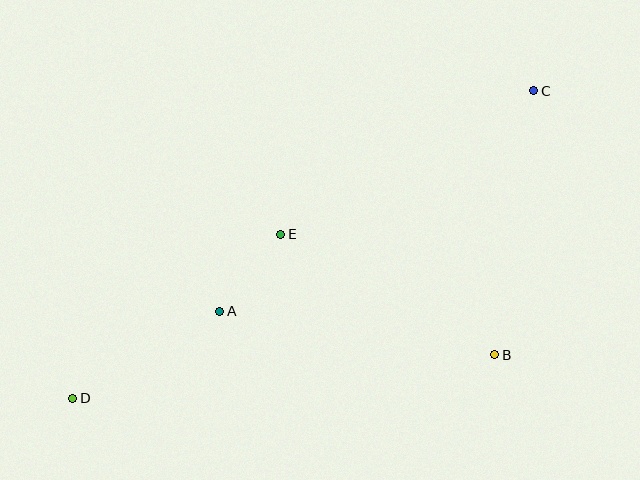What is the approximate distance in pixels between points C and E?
The distance between C and E is approximately 291 pixels.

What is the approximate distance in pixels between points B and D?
The distance between B and D is approximately 424 pixels.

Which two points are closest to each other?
Points A and E are closest to each other.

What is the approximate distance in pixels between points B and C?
The distance between B and C is approximately 267 pixels.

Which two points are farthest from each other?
Points C and D are farthest from each other.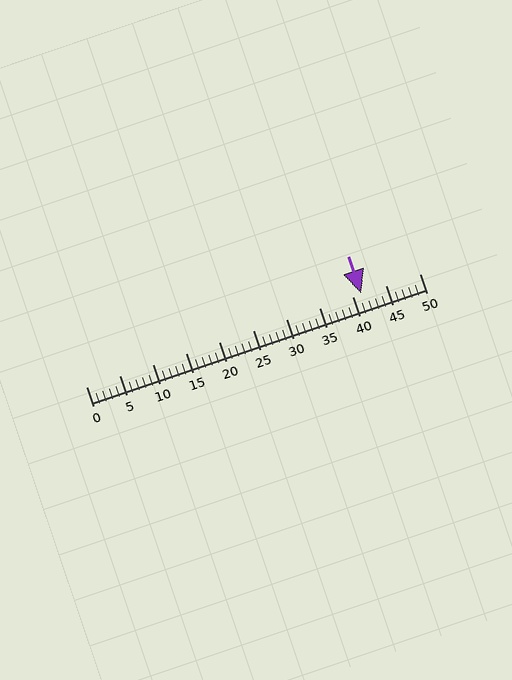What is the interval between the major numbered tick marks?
The major tick marks are spaced 5 units apart.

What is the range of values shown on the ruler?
The ruler shows values from 0 to 50.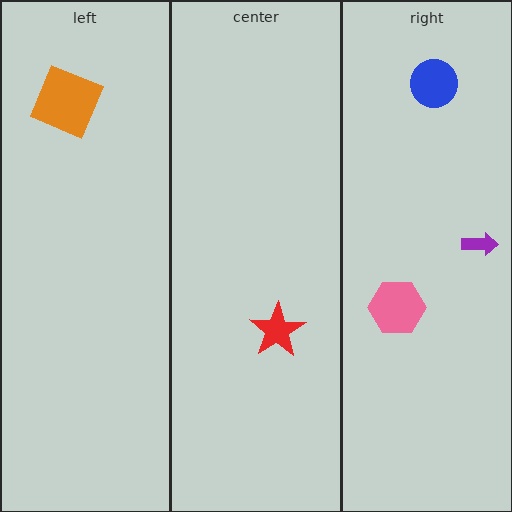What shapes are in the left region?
The orange square.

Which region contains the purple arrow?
The right region.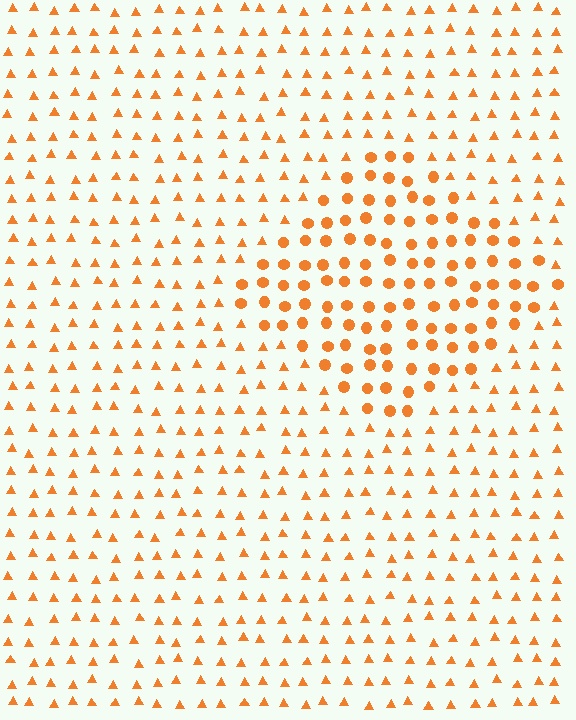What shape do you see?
I see a diamond.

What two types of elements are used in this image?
The image uses circles inside the diamond region and triangles outside it.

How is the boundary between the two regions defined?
The boundary is defined by a change in element shape: circles inside vs. triangles outside. All elements share the same color and spacing.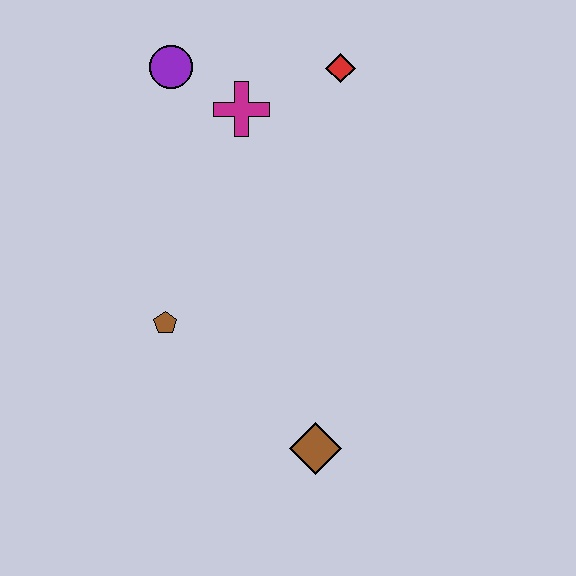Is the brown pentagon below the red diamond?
Yes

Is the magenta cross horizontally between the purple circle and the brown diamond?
Yes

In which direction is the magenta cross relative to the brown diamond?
The magenta cross is above the brown diamond.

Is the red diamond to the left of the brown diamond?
No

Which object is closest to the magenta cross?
The purple circle is closest to the magenta cross.